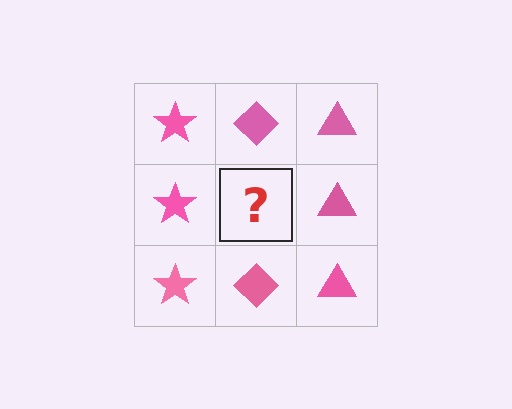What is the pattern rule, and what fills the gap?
The rule is that each column has a consistent shape. The gap should be filled with a pink diamond.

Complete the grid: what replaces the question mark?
The question mark should be replaced with a pink diamond.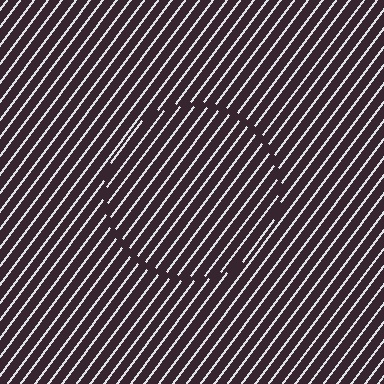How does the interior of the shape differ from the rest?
The interior of the shape contains the same grating, shifted by half a period — the contour is defined by the phase discontinuity where line-ends from the inner and outer gratings abut.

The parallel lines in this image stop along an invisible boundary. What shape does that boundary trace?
An illusory circle. The interior of the shape contains the same grating, shifted by half a period — the contour is defined by the phase discontinuity where line-ends from the inner and outer gratings abut.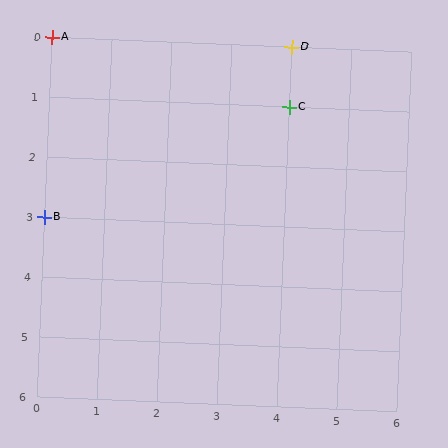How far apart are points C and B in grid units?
Points C and B are 4 columns and 2 rows apart (about 4.5 grid units diagonally).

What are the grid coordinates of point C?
Point C is at grid coordinates (4, 1).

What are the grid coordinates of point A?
Point A is at grid coordinates (0, 0).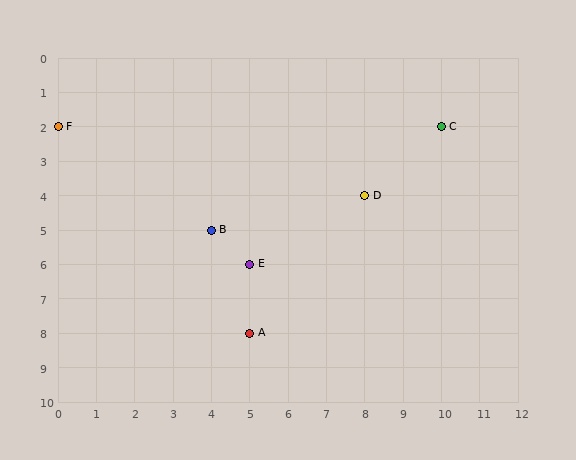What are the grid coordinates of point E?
Point E is at grid coordinates (5, 6).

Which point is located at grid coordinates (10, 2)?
Point C is at (10, 2).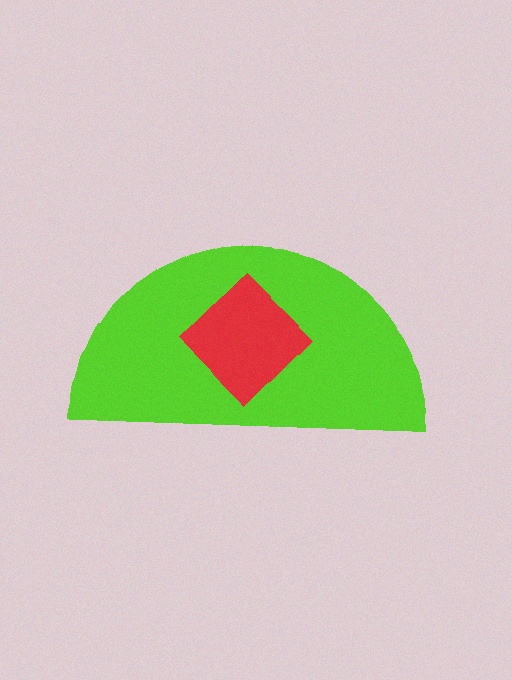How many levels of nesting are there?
2.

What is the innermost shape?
The red diamond.